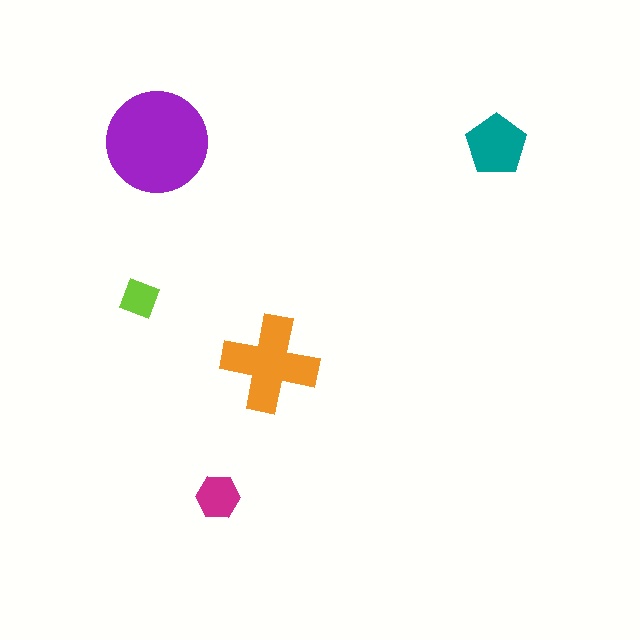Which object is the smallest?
The lime diamond.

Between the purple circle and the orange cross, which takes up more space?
The purple circle.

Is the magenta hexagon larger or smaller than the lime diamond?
Larger.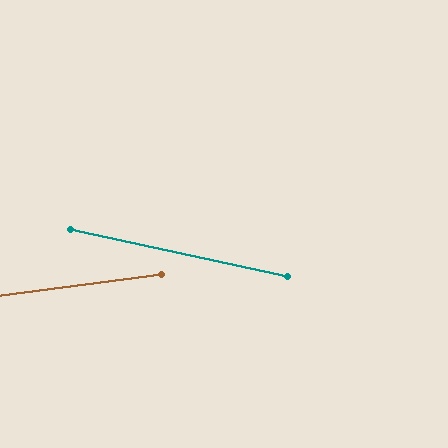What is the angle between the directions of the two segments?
Approximately 20 degrees.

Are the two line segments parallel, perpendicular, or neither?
Neither parallel nor perpendicular — they differ by about 20°.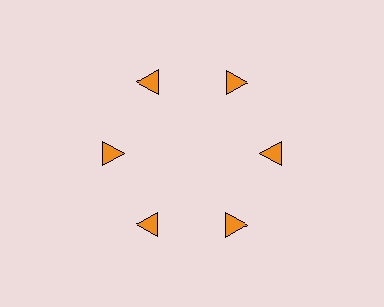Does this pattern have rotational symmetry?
Yes, this pattern has 6-fold rotational symmetry. It looks the same after rotating 60 degrees around the center.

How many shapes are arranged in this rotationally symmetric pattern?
There are 6 shapes, arranged in 6 groups of 1.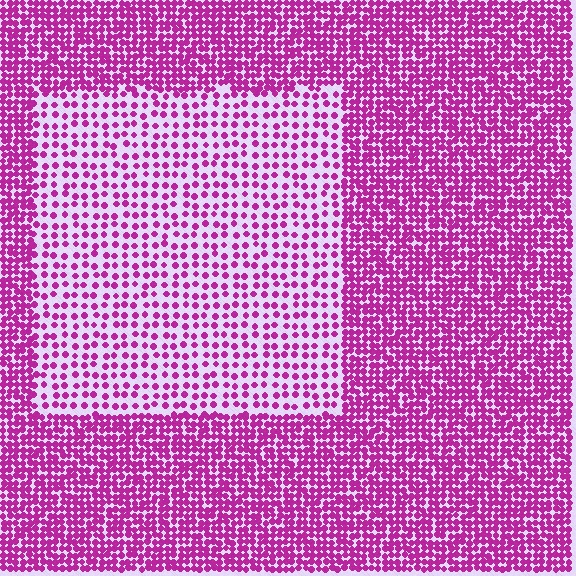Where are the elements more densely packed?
The elements are more densely packed outside the rectangle boundary.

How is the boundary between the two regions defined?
The boundary is defined by a change in element density (approximately 2.3x ratio). All elements are the same color, size, and shape.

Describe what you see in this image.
The image contains small magenta elements arranged at two different densities. A rectangle-shaped region is visible where the elements are less densely packed than the surrounding area.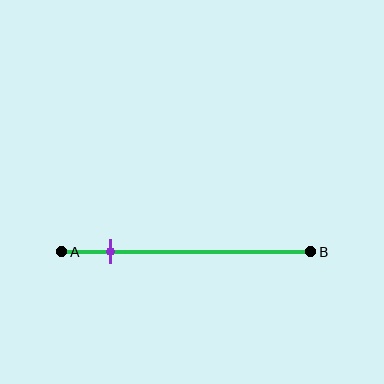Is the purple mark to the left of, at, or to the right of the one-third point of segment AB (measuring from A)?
The purple mark is to the left of the one-third point of segment AB.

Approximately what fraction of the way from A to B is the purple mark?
The purple mark is approximately 20% of the way from A to B.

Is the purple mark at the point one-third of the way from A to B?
No, the mark is at about 20% from A, not at the 33% one-third point.